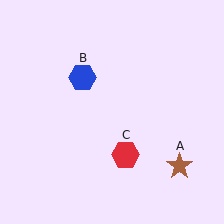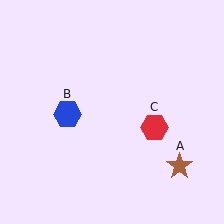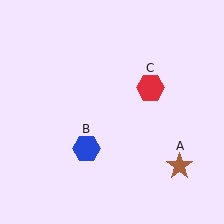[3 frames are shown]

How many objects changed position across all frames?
2 objects changed position: blue hexagon (object B), red hexagon (object C).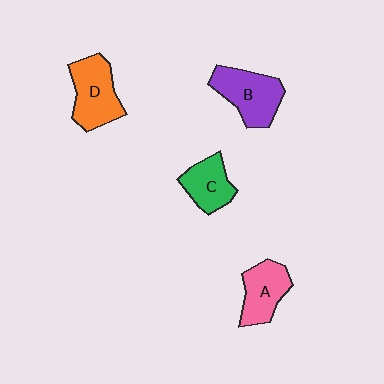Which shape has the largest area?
Shape B (purple).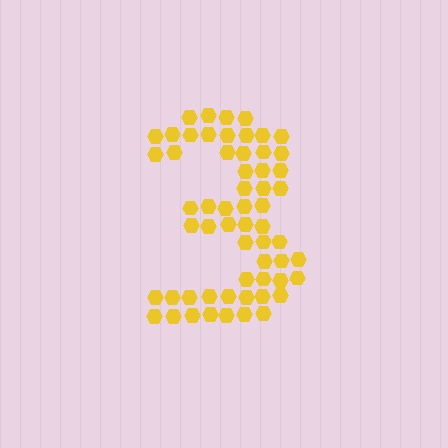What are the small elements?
The small elements are hexagons.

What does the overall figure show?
The overall figure shows the digit 3.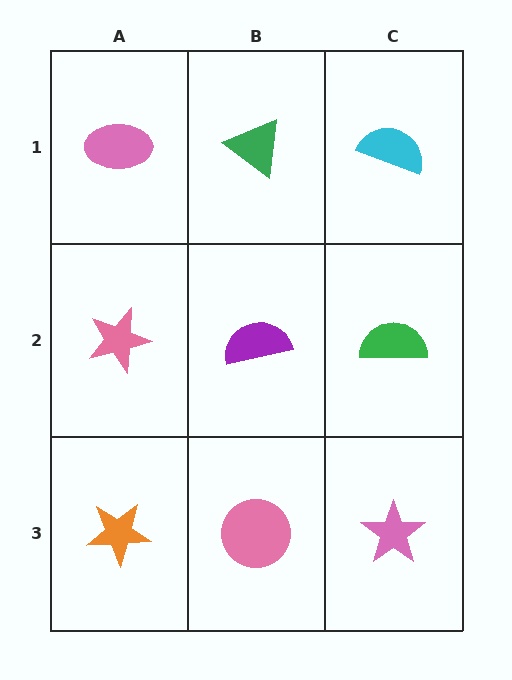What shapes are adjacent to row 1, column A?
A pink star (row 2, column A), a green triangle (row 1, column B).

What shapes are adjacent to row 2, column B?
A green triangle (row 1, column B), a pink circle (row 3, column B), a pink star (row 2, column A), a green semicircle (row 2, column C).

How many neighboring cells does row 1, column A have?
2.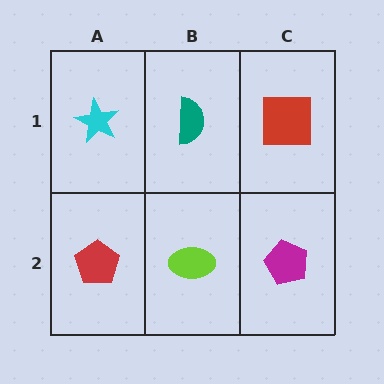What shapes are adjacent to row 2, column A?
A cyan star (row 1, column A), a lime ellipse (row 2, column B).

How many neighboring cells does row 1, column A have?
2.